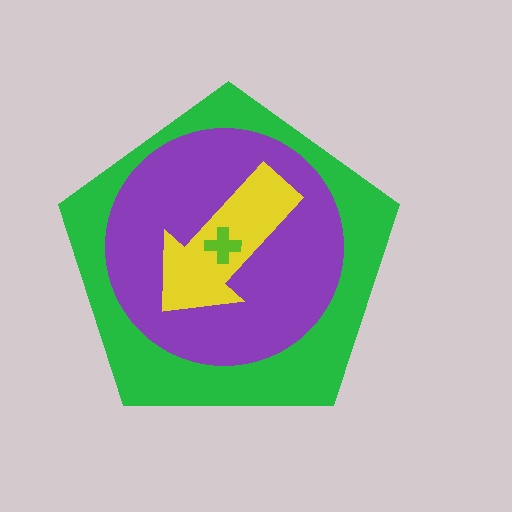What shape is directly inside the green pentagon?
The purple circle.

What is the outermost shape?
The green pentagon.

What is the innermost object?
The lime cross.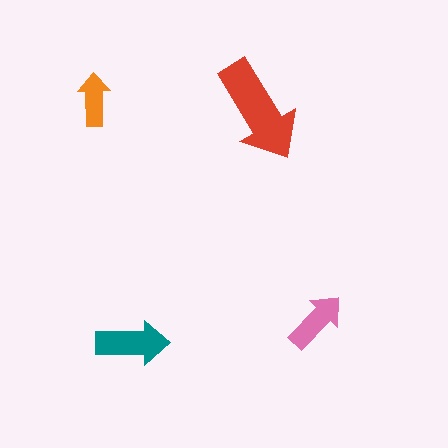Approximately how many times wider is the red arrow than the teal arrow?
About 1.5 times wider.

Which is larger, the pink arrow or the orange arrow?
The pink one.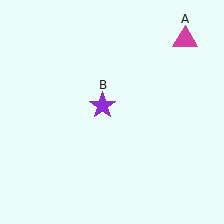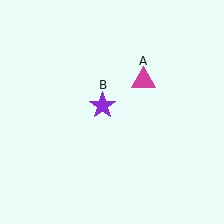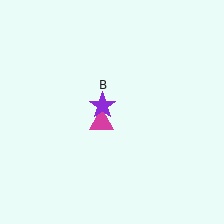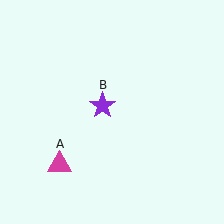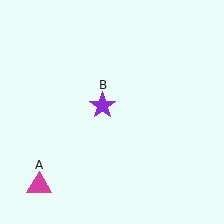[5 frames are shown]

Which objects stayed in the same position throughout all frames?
Purple star (object B) remained stationary.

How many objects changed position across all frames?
1 object changed position: magenta triangle (object A).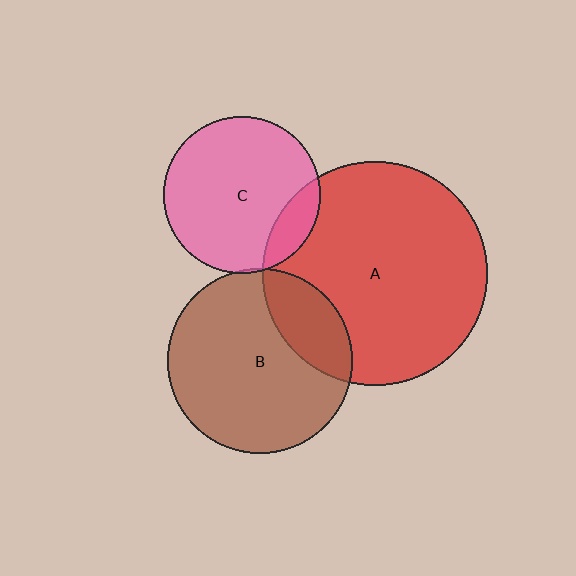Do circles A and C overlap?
Yes.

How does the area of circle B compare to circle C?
Approximately 1.4 times.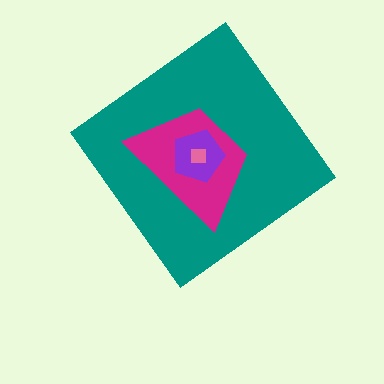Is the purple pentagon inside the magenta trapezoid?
Yes.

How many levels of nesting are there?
4.